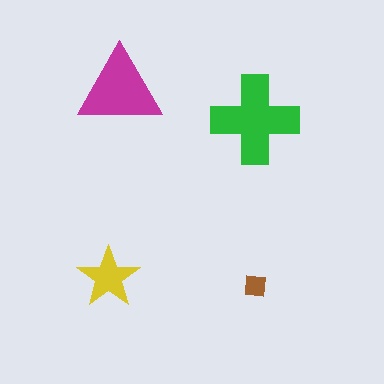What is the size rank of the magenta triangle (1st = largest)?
2nd.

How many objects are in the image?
There are 4 objects in the image.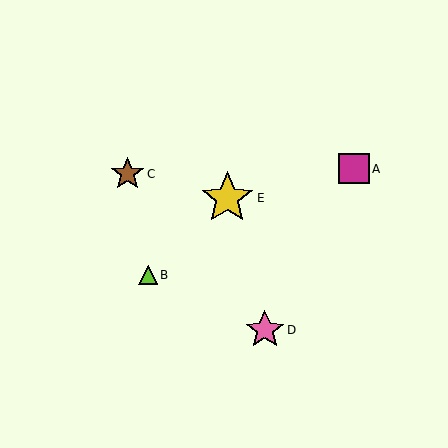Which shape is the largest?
The yellow star (labeled E) is the largest.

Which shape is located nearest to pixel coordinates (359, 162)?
The magenta square (labeled A) at (354, 169) is nearest to that location.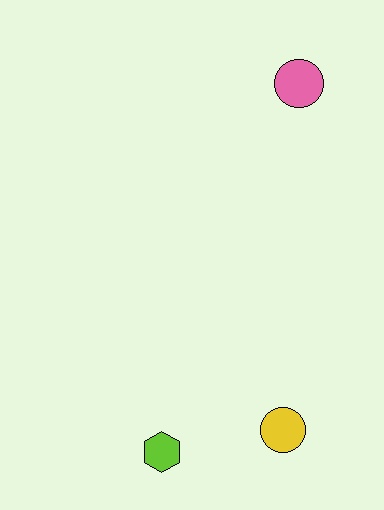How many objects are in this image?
There are 3 objects.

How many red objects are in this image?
There are no red objects.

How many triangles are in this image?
There are no triangles.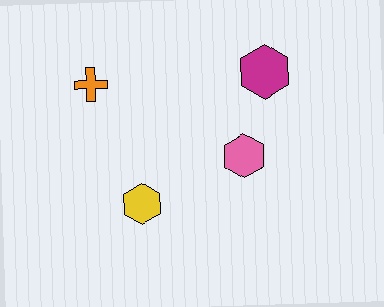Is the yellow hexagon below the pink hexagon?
Yes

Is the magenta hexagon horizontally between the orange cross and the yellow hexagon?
No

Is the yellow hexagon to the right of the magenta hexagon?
No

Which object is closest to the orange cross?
The yellow hexagon is closest to the orange cross.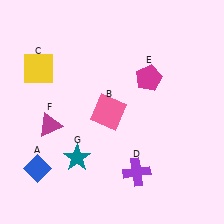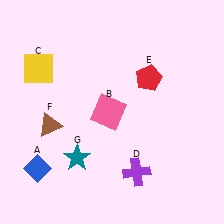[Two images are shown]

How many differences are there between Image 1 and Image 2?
There are 2 differences between the two images.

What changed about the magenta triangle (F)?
In Image 1, F is magenta. In Image 2, it changed to brown.